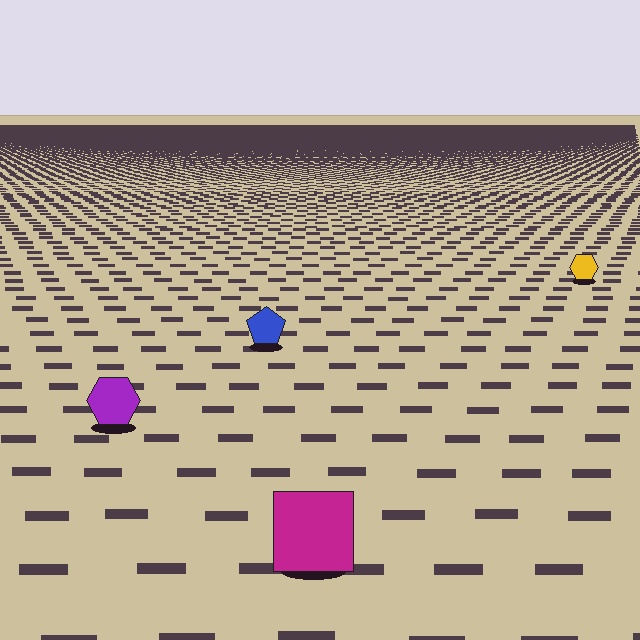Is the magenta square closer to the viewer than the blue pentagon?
Yes. The magenta square is closer — you can tell from the texture gradient: the ground texture is coarser near it.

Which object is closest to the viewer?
The magenta square is closest. The texture marks near it are larger and more spread out.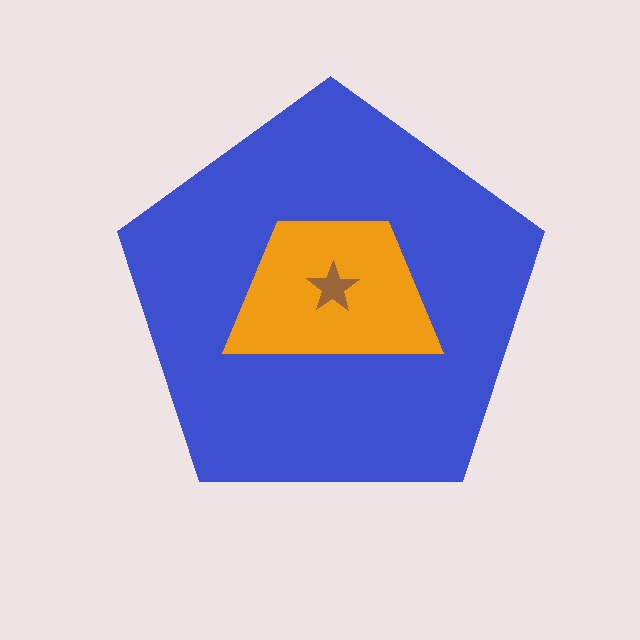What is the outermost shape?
The blue pentagon.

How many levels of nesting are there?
3.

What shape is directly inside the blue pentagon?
The orange trapezoid.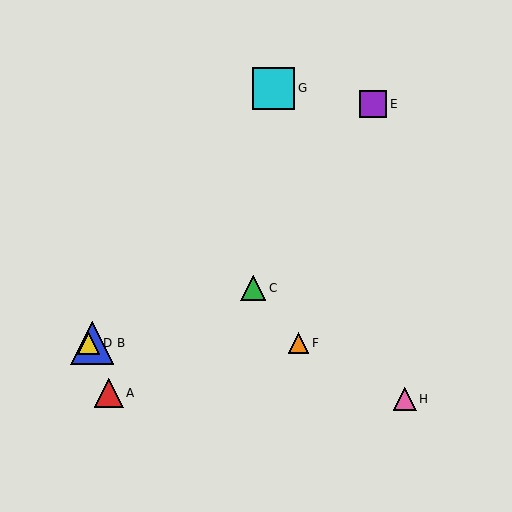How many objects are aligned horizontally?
3 objects (B, D, F) are aligned horizontally.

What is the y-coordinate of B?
Object B is at y≈343.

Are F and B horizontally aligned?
Yes, both are at y≈343.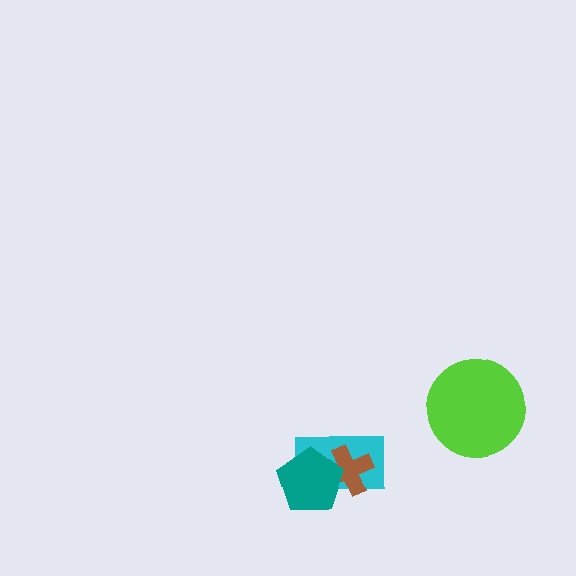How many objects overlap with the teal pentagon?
2 objects overlap with the teal pentagon.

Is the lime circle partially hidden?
No, no other shape covers it.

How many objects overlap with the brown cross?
2 objects overlap with the brown cross.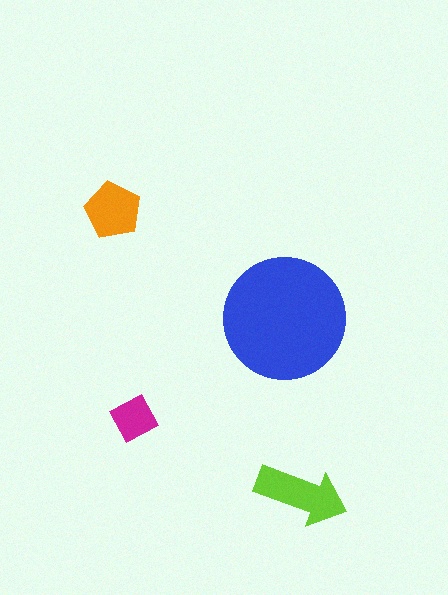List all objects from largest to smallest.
The blue circle, the lime arrow, the orange pentagon, the magenta diamond.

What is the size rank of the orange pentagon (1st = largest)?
3rd.